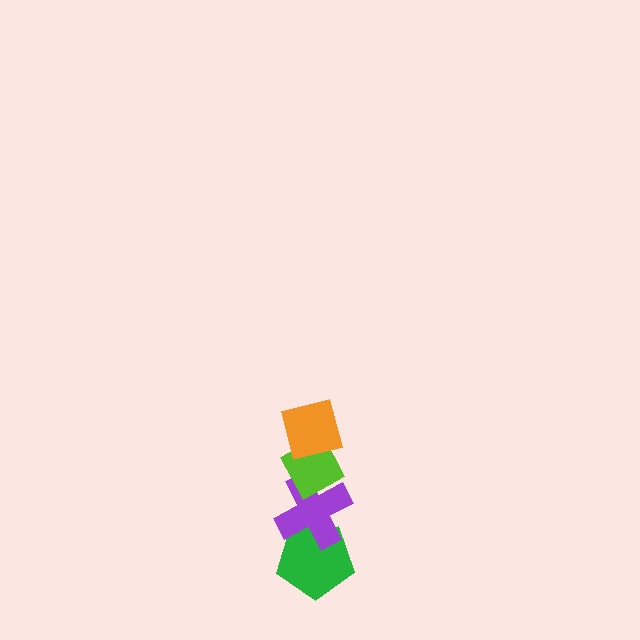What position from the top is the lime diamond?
The lime diamond is 2nd from the top.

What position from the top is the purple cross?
The purple cross is 3rd from the top.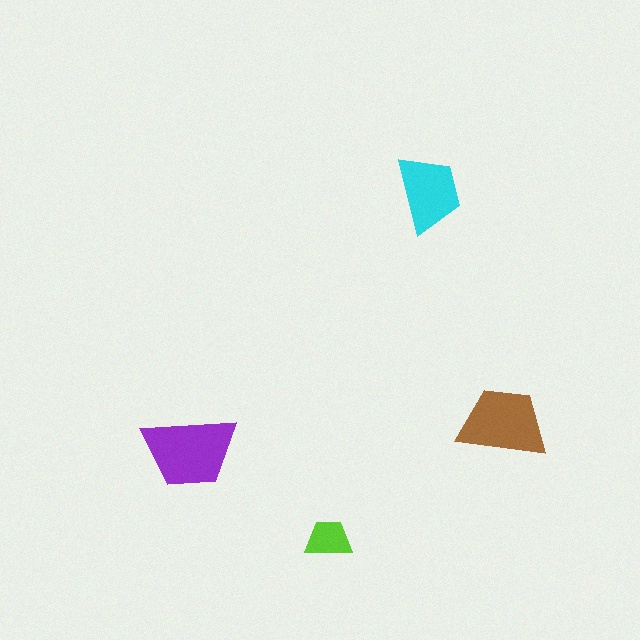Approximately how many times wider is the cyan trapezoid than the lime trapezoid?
About 1.5 times wider.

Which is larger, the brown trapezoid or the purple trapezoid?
The purple one.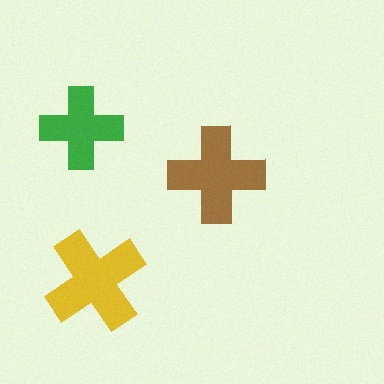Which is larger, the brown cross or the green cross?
The brown one.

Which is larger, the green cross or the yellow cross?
The yellow one.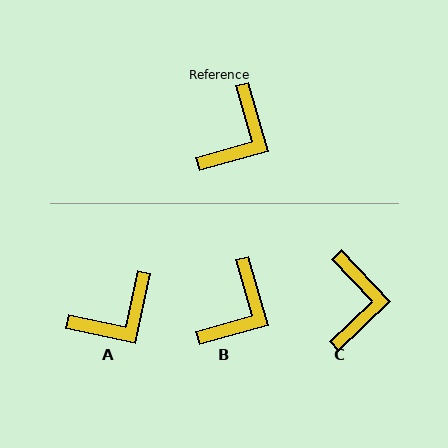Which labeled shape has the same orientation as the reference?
B.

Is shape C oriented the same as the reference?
No, it is off by about 28 degrees.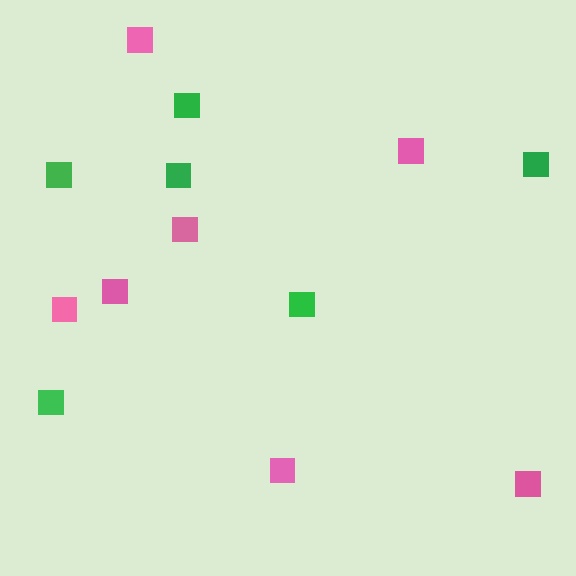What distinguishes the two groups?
There are 2 groups: one group of green squares (6) and one group of pink squares (7).